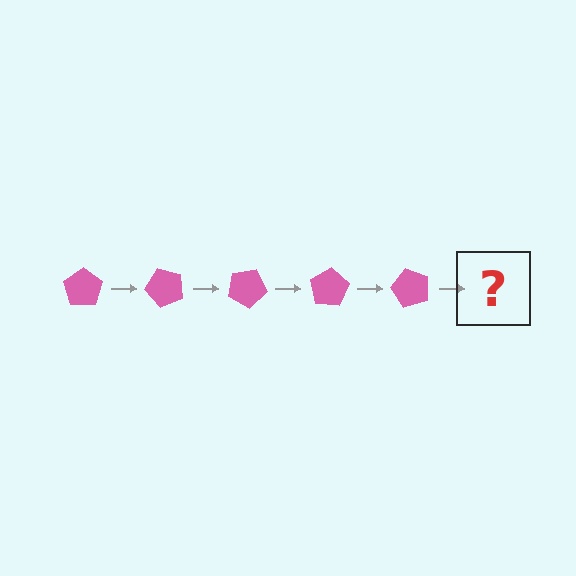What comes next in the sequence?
The next element should be a pink pentagon rotated 250 degrees.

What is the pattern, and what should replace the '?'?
The pattern is that the pentagon rotates 50 degrees each step. The '?' should be a pink pentagon rotated 250 degrees.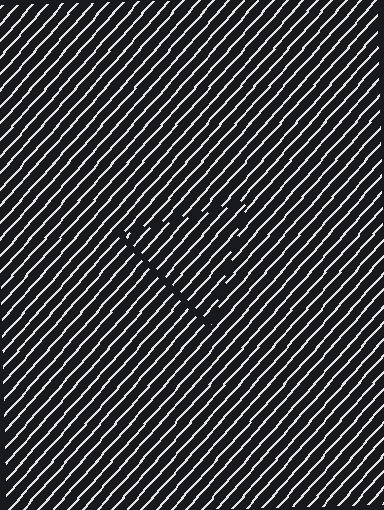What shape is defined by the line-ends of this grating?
An illusory triangle. The interior of the shape contains the same grating, shifted by half a period — the contour is defined by the phase discontinuity where line-ends from the inner and outer gratings abut.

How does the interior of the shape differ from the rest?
The interior of the shape contains the same grating, shifted by half a period — the contour is defined by the phase discontinuity where line-ends from the inner and outer gratings abut.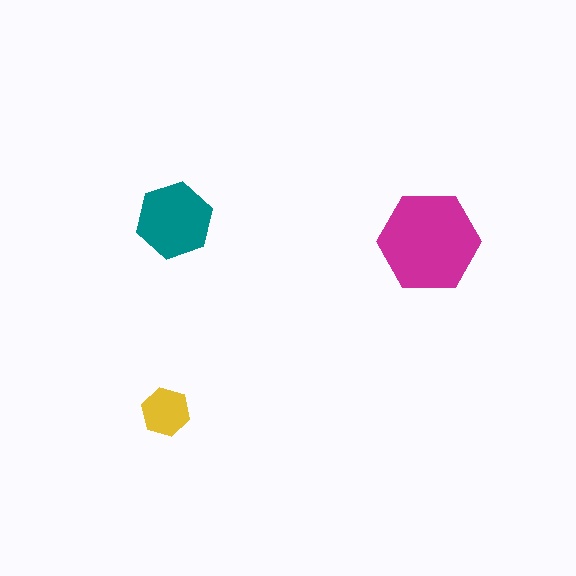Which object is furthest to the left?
The yellow hexagon is leftmost.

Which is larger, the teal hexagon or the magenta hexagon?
The magenta one.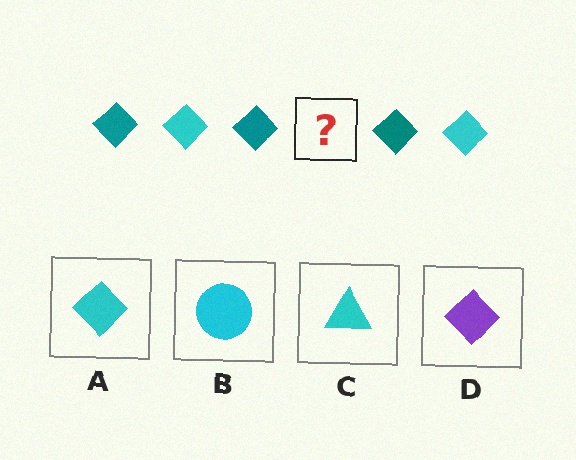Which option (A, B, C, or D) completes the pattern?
A.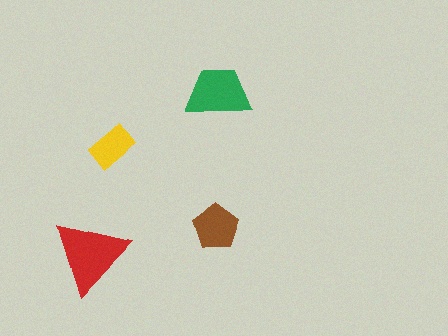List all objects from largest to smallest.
The red triangle, the green trapezoid, the brown pentagon, the yellow rectangle.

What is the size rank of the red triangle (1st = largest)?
1st.